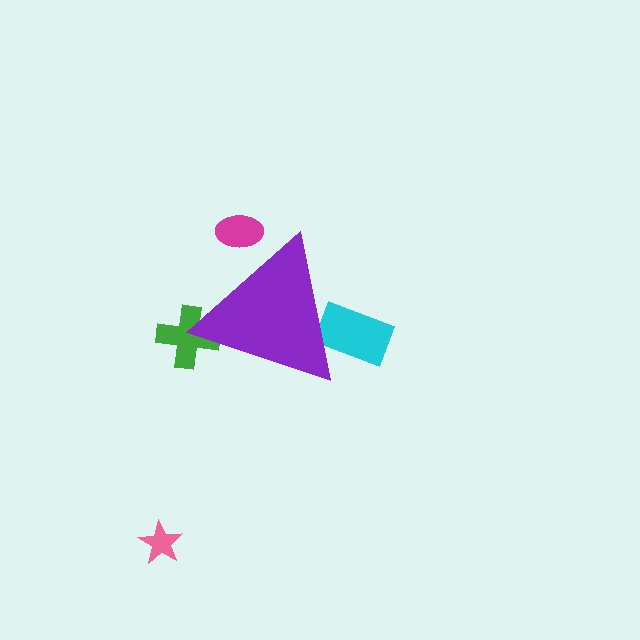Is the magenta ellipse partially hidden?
Yes, the magenta ellipse is partially hidden behind the purple triangle.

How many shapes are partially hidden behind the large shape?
3 shapes are partially hidden.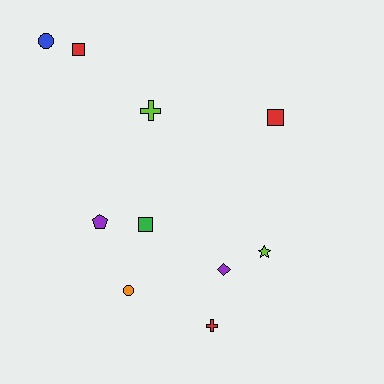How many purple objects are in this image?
There are 2 purple objects.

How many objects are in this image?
There are 10 objects.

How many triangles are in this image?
There are no triangles.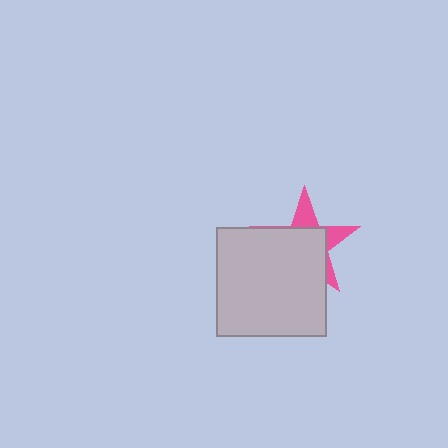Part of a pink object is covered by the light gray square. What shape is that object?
It is a star.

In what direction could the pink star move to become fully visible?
The pink star could move toward the upper-right. That would shift it out from behind the light gray square entirely.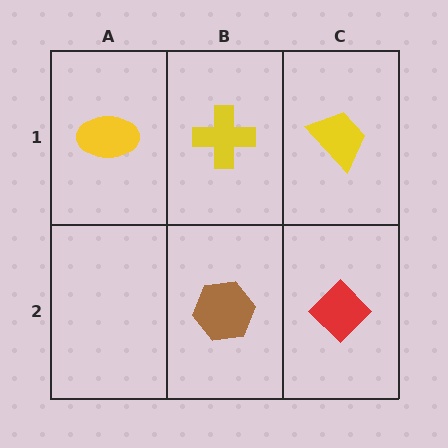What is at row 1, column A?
A yellow ellipse.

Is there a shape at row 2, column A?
No, that cell is empty.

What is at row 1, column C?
A yellow trapezoid.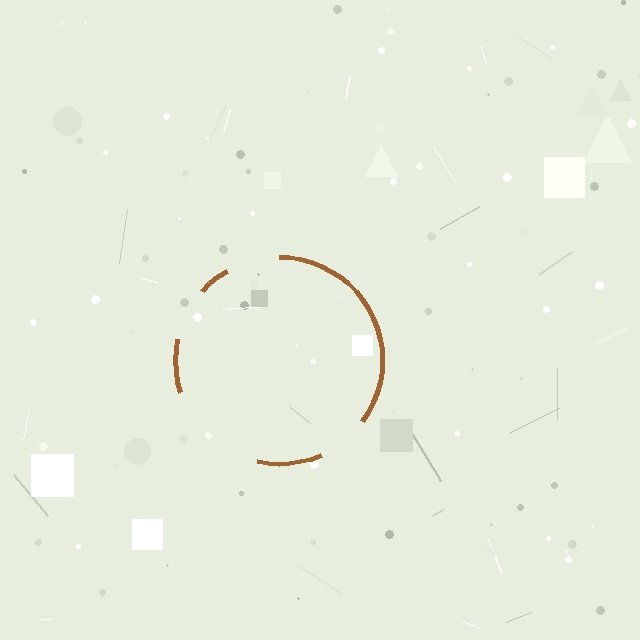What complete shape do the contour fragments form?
The contour fragments form a circle.